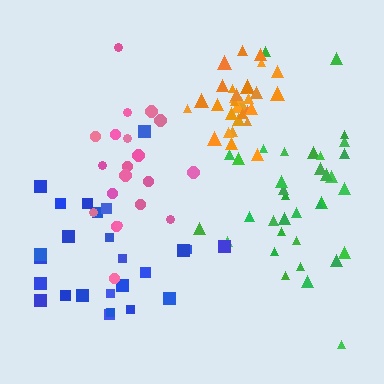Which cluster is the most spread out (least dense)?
Blue.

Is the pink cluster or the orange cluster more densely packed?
Orange.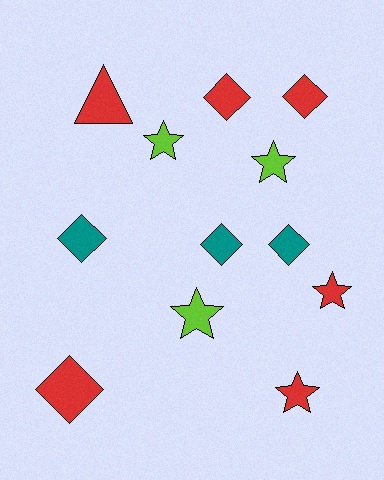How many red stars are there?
There are 2 red stars.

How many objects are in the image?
There are 12 objects.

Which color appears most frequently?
Red, with 6 objects.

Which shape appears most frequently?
Diamond, with 6 objects.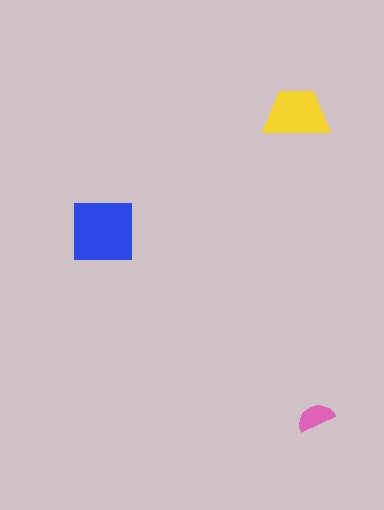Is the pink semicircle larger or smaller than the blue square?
Smaller.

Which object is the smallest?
The pink semicircle.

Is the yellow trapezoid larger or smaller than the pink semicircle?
Larger.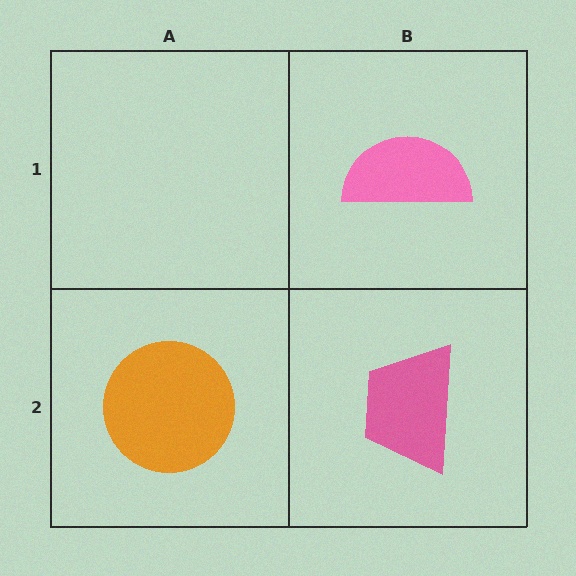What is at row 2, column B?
A pink trapezoid.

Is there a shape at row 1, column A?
No, that cell is empty.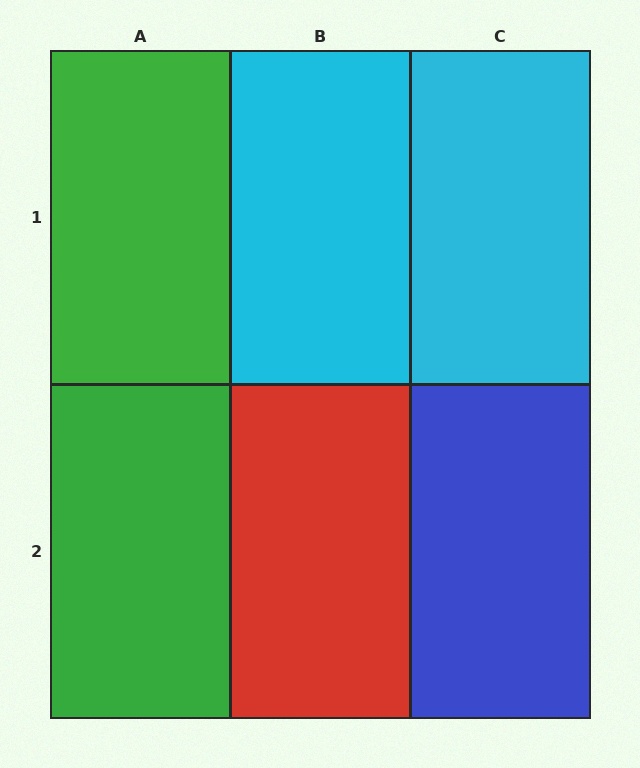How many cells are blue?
1 cell is blue.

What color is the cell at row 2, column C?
Blue.